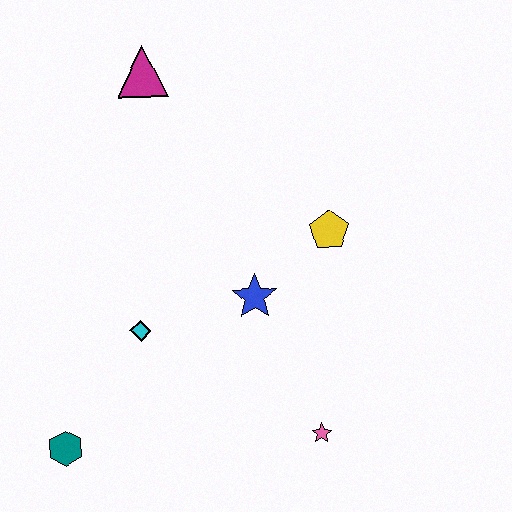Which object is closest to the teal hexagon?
The cyan diamond is closest to the teal hexagon.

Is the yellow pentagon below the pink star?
No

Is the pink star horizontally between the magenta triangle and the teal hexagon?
No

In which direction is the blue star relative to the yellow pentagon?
The blue star is to the left of the yellow pentagon.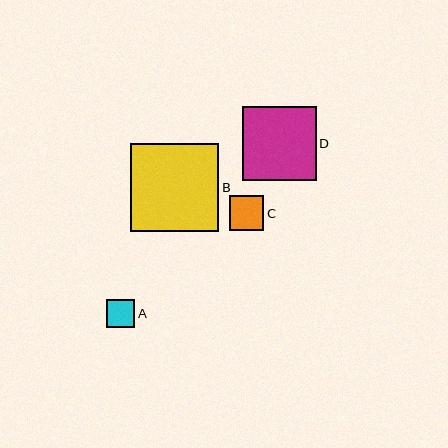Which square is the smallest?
Square A is the smallest with a size of approximately 28 pixels.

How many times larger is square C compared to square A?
Square C is approximately 1.2 times the size of square A.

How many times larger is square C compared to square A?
Square C is approximately 1.2 times the size of square A.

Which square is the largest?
Square B is the largest with a size of approximately 88 pixels.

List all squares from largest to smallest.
From largest to smallest: B, D, C, A.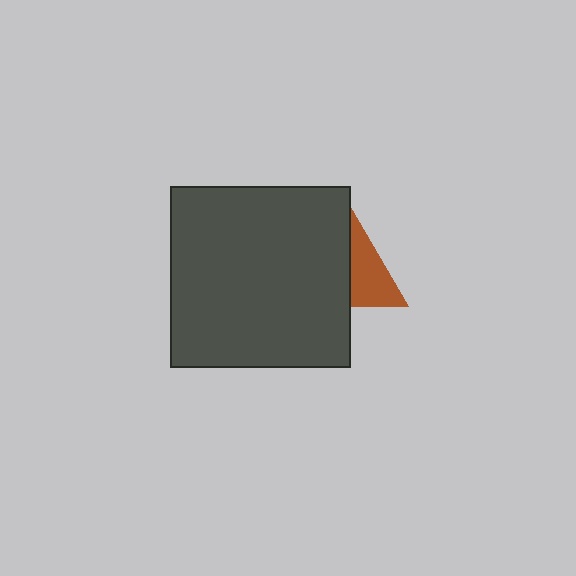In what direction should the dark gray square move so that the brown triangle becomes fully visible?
The dark gray square should move left. That is the shortest direction to clear the overlap and leave the brown triangle fully visible.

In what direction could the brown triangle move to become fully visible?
The brown triangle could move right. That would shift it out from behind the dark gray square entirely.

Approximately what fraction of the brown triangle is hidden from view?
Roughly 59% of the brown triangle is hidden behind the dark gray square.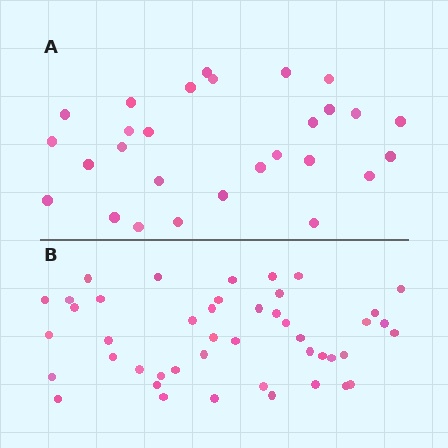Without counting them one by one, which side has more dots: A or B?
Region B (the bottom region) has more dots.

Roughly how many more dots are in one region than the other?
Region B has approximately 15 more dots than region A.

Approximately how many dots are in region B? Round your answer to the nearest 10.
About 40 dots. (The exact count is 45, which rounds to 40.)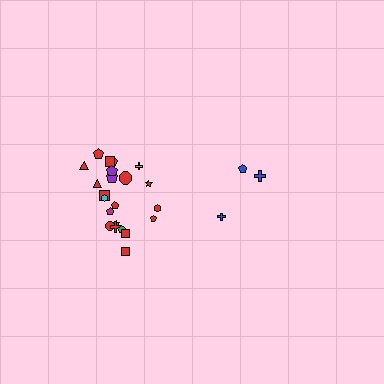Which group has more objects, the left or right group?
The left group.